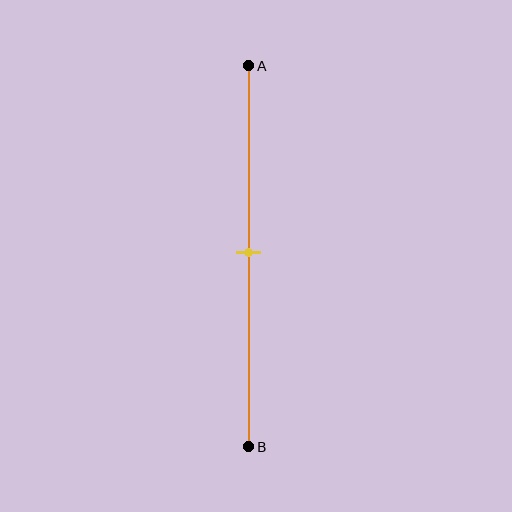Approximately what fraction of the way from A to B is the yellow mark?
The yellow mark is approximately 50% of the way from A to B.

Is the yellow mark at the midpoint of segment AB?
Yes, the mark is approximately at the midpoint.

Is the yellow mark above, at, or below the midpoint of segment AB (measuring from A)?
The yellow mark is approximately at the midpoint of segment AB.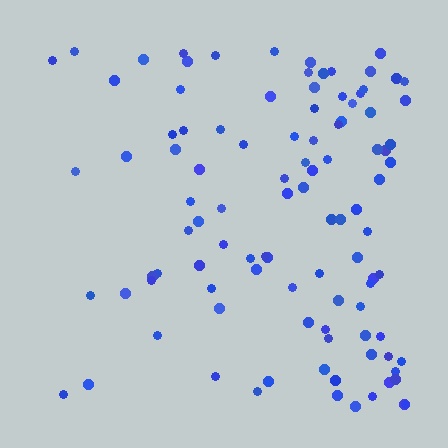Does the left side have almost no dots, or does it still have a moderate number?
Still a moderate number, just noticeably fewer than the right.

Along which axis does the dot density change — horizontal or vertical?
Horizontal.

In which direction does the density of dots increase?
From left to right, with the right side densest.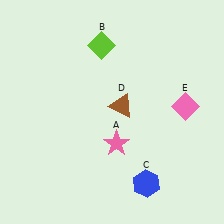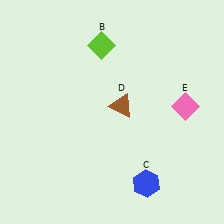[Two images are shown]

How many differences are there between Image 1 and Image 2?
There is 1 difference between the two images.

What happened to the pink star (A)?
The pink star (A) was removed in Image 2. It was in the bottom-right area of Image 1.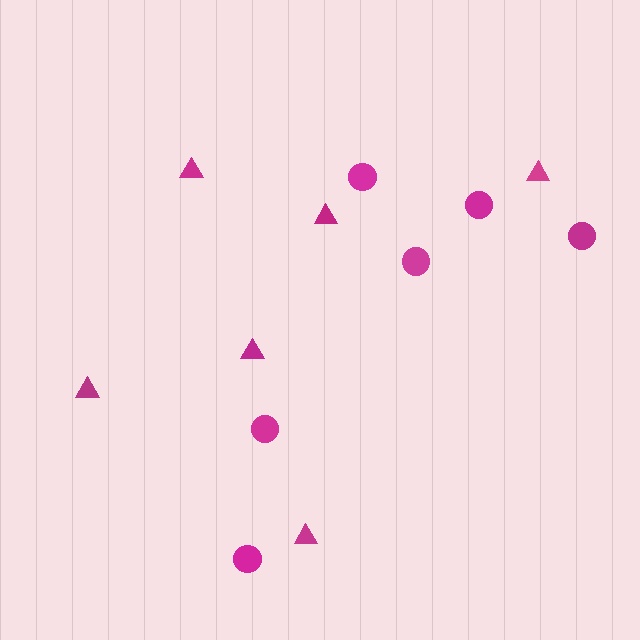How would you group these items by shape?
There are 2 groups: one group of circles (6) and one group of triangles (6).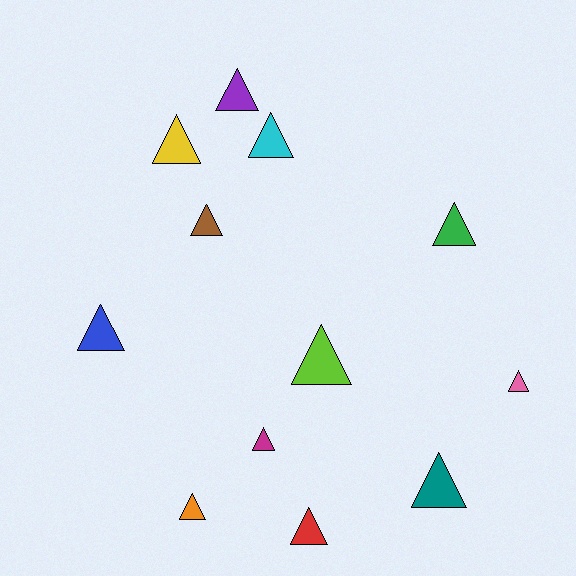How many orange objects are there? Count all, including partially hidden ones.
There is 1 orange object.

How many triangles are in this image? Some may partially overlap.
There are 12 triangles.